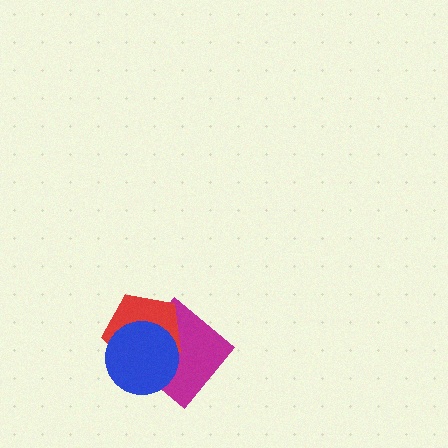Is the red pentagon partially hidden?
Yes, it is partially covered by another shape.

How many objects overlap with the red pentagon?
2 objects overlap with the red pentagon.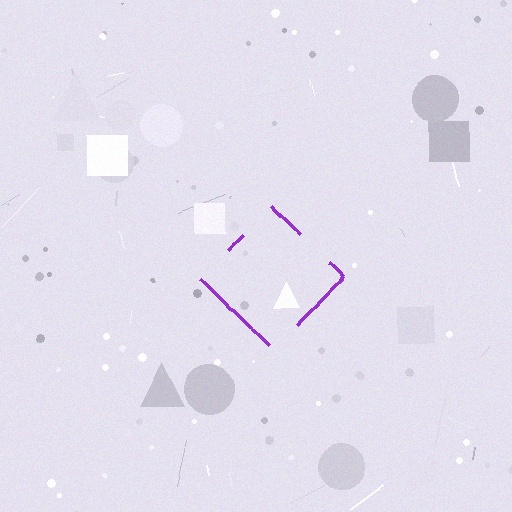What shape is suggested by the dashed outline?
The dashed outline suggests a diamond.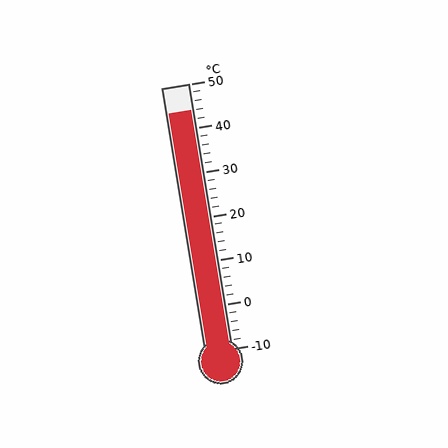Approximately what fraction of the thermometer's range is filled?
The thermometer is filled to approximately 90% of its range.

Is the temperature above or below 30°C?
The temperature is above 30°C.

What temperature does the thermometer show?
The thermometer shows approximately 44°C.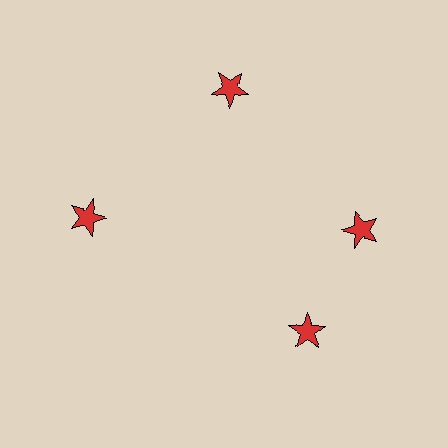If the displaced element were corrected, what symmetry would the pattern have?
It would have 4-fold rotational symmetry — the pattern would map onto itself every 90 degrees.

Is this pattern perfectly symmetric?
No. The 4 red stars are arranged in a ring, but one element near the 6 o'clock position is rotated out of alignment along the ring, breaking the 4-fold rotational symmetry.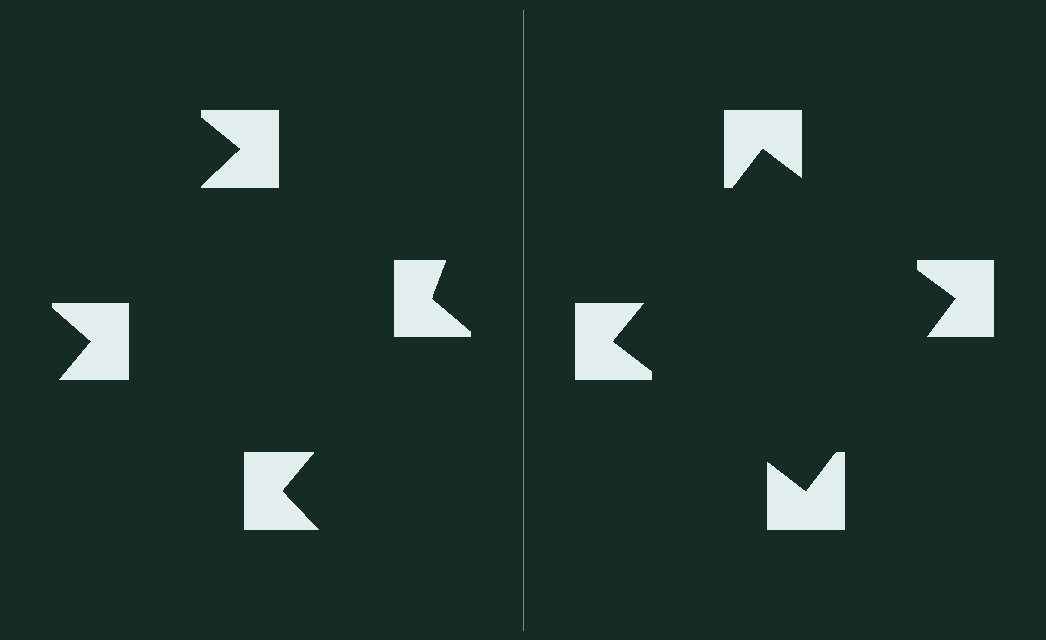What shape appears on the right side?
An illusory square.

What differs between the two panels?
The notched squares are positioned identically on both sides; only the wedge orientations differ. On the right they align to a square; on the left they are misaligned.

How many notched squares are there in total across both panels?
8 — 4 on each side.